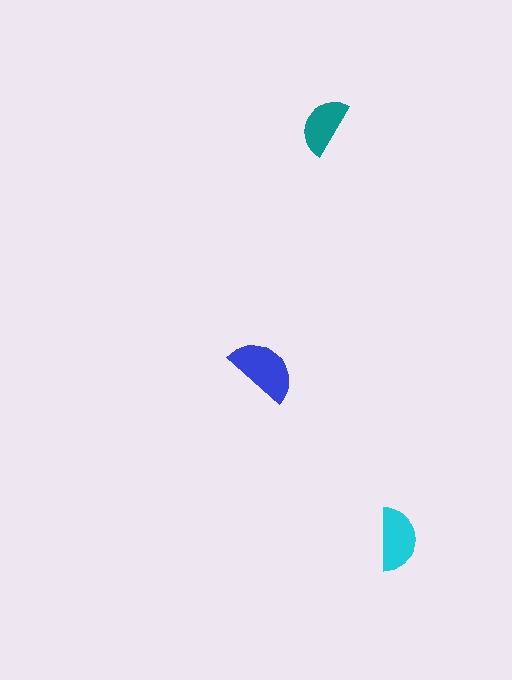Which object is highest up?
The teal semicircle is topmost.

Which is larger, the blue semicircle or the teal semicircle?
The blue one.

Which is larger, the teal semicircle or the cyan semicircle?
The cyan one.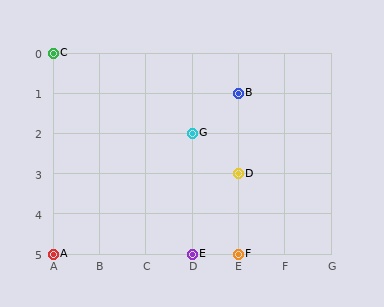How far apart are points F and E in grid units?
Points F and E are 1 column apart.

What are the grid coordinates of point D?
Point D is at grid coordinates (E, 3).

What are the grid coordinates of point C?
Point C is at grid coordinates (A, 0).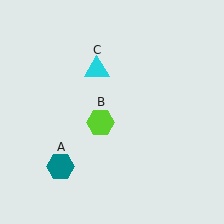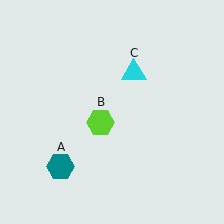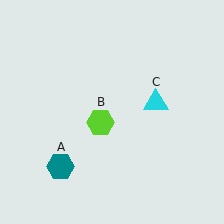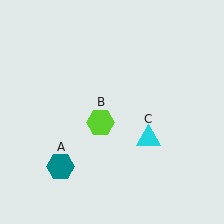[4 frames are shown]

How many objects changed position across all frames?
1 object changed position: cyan triangle (object C).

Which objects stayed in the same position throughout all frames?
Teal hexagon (object A) and lime hexagon (object B) remained stationary.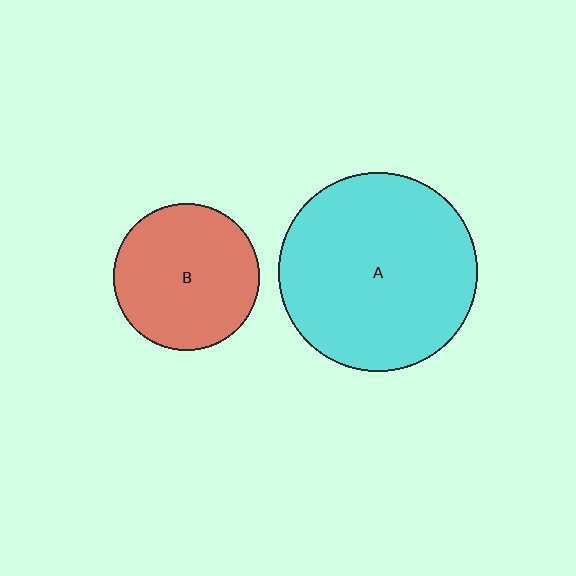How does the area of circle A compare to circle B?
Approximately 1.9 times.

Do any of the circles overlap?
No, none of the circles overlap.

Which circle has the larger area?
Circle A (cyan).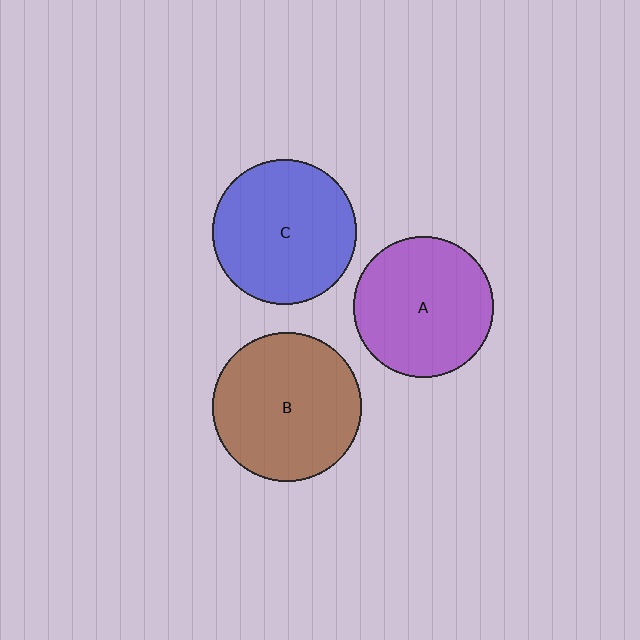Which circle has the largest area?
Circle B (brown).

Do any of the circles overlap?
No, none of the circles overlap.